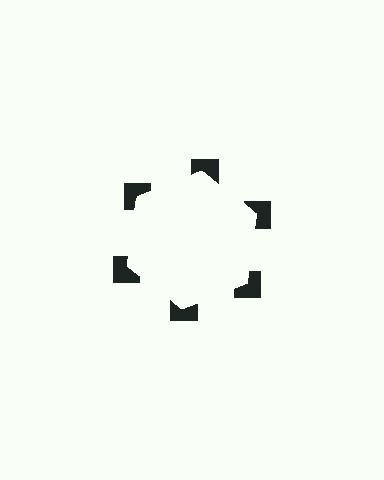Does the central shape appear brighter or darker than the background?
It typically appears slightly brighter than the background, even though no actual brightness change is drawn.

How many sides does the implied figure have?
6 sides.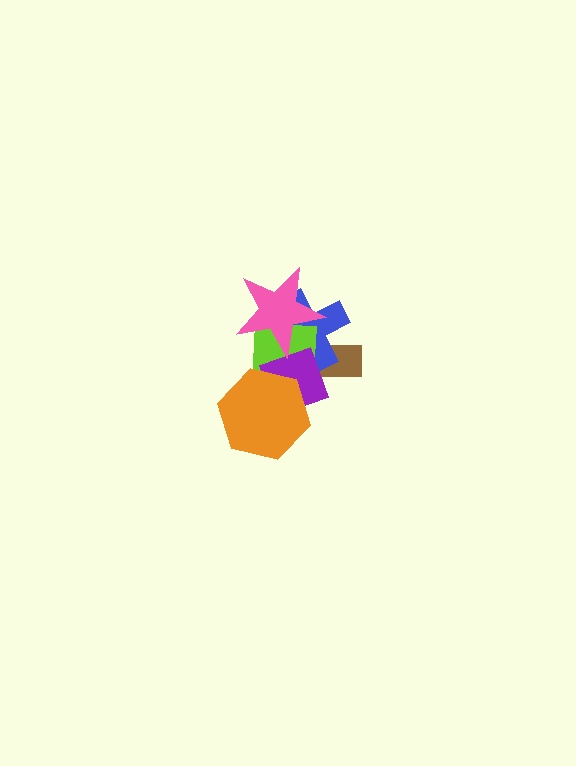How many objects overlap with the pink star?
2 objects overlap with the pink star.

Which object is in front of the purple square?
The orange hexagon is in front of the purple square.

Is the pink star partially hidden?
No, no other shape covers it.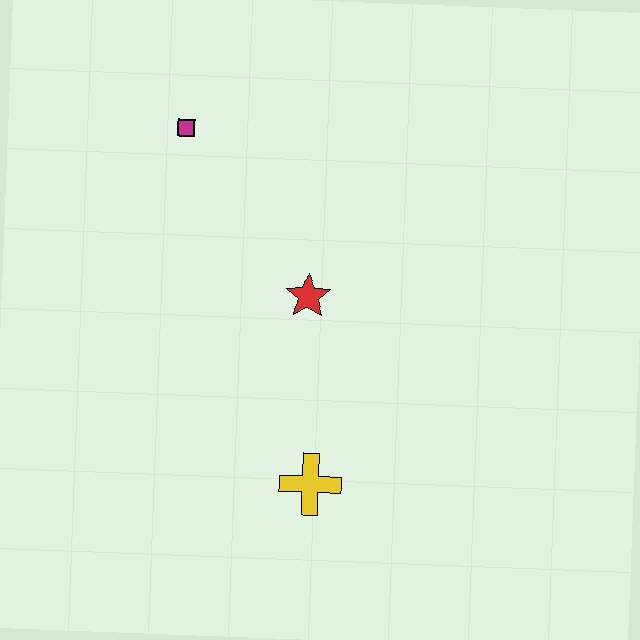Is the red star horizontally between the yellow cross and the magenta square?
Yes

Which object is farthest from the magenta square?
The yellow cross is farthest from the magenta square.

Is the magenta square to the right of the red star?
No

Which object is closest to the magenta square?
The red star is closest to the magenta square.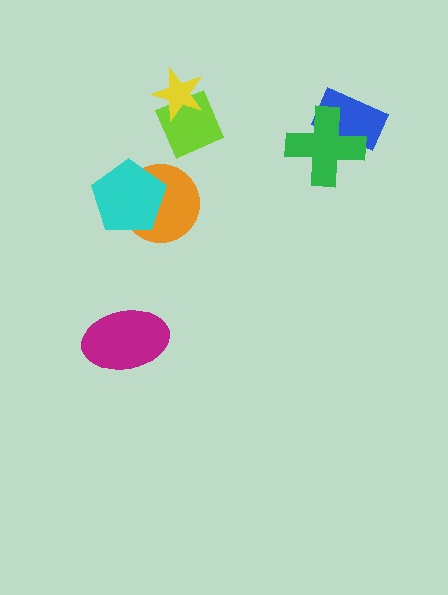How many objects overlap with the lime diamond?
1 object overlaps with the lime diamond.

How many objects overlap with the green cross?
1 object overlaps with the green cross.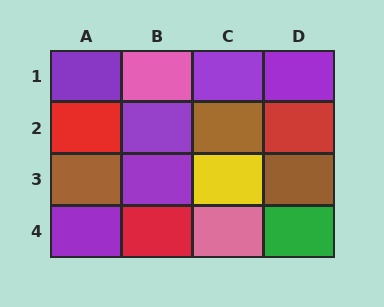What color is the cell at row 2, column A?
Red.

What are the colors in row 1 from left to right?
Purple, pink, purple, purple.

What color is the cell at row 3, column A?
Brown.